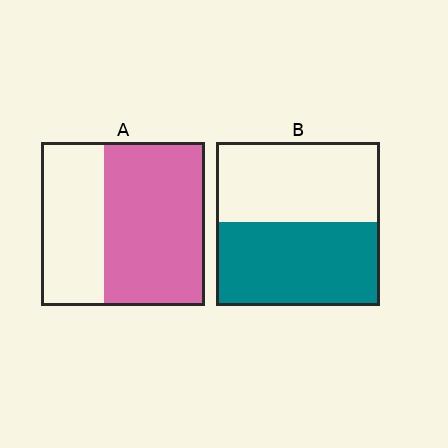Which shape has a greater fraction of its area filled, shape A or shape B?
Shape A.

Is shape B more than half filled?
Roughly half.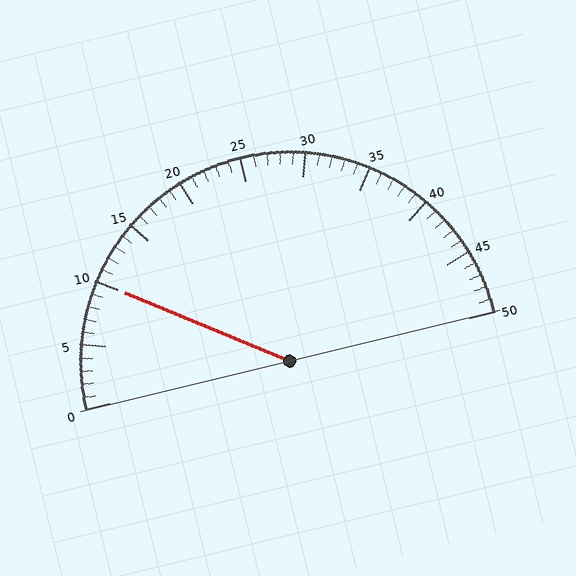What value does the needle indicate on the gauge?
The needle indicates approximately 10.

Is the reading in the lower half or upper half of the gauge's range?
The reading is in the lower half of the range (0 to 50).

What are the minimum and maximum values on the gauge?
The gauge ranges from 0 to 50.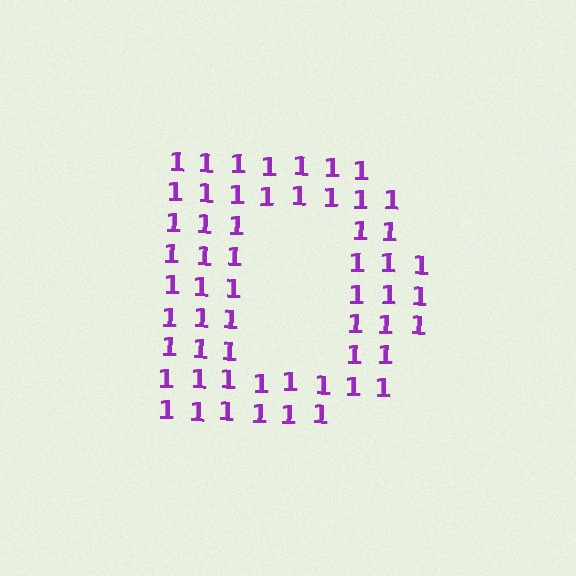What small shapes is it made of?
It is made of small digit 1's.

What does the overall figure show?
The overall figure shows the letter D.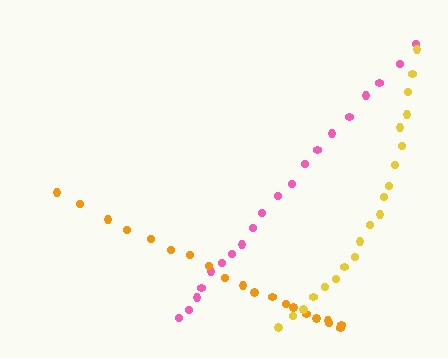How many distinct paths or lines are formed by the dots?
There are 3 distinct paths.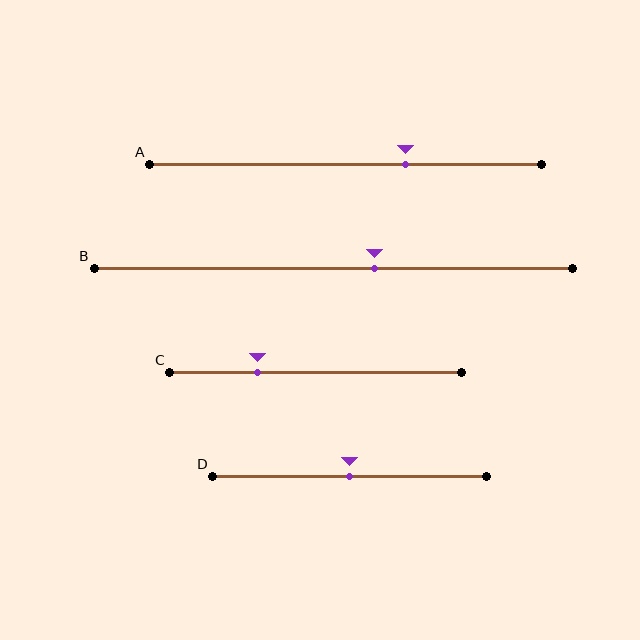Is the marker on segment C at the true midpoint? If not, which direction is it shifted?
No, the marker on segment C is shifted to the left by about 20% of the segment length.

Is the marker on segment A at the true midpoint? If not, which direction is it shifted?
No, the marker on segment A is shifted to the right by about 15% of the segment length.